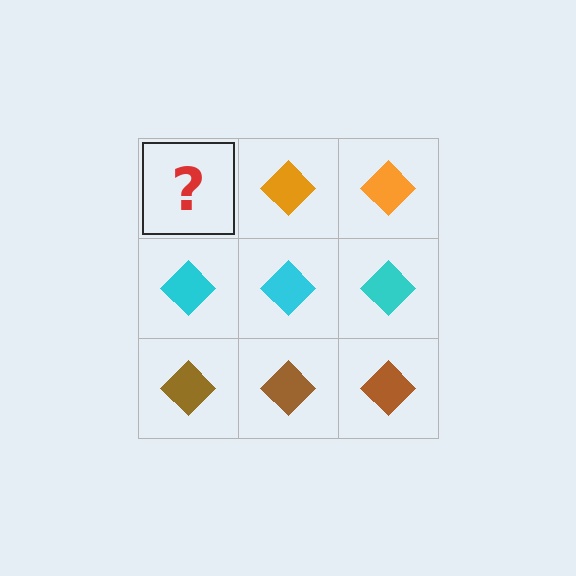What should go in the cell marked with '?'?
The missing cell should contain an orange diamond.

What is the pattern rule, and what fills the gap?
The rule is that each row has a consistent color. The gap should be filled with an orange diamond.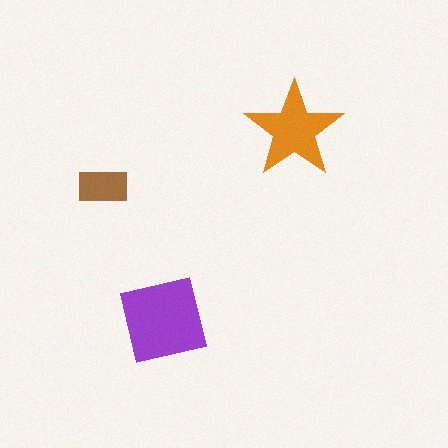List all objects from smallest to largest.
The brown rectangle, the orange star, the purple square.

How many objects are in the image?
There are 3 objects in the image.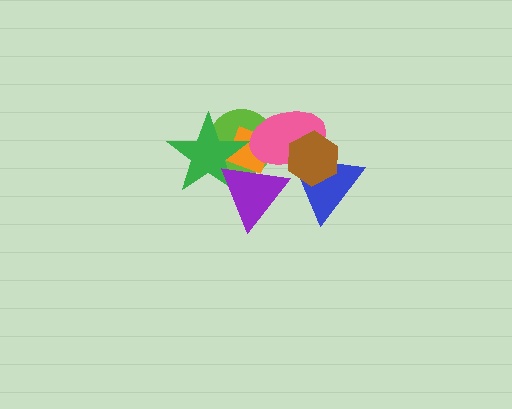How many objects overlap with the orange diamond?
4 objects overlap with the orange diamond.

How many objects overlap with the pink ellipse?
5 objects overlap with the pink ellipse.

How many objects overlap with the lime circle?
4 objects overlap with the lime circle.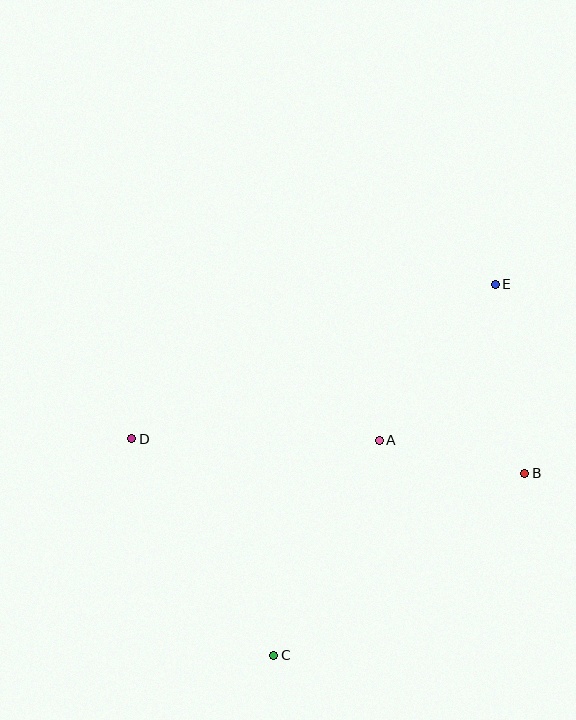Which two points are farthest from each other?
Points C and E are farthest from each other.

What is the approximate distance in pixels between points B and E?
The distance between B and E is approximately 191 pixels.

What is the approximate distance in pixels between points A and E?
The distance between A and E is approximately 195 pixels.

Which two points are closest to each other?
Points A and B are closest to each other.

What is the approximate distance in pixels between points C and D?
The distance between C and D is approximately 259 pixels.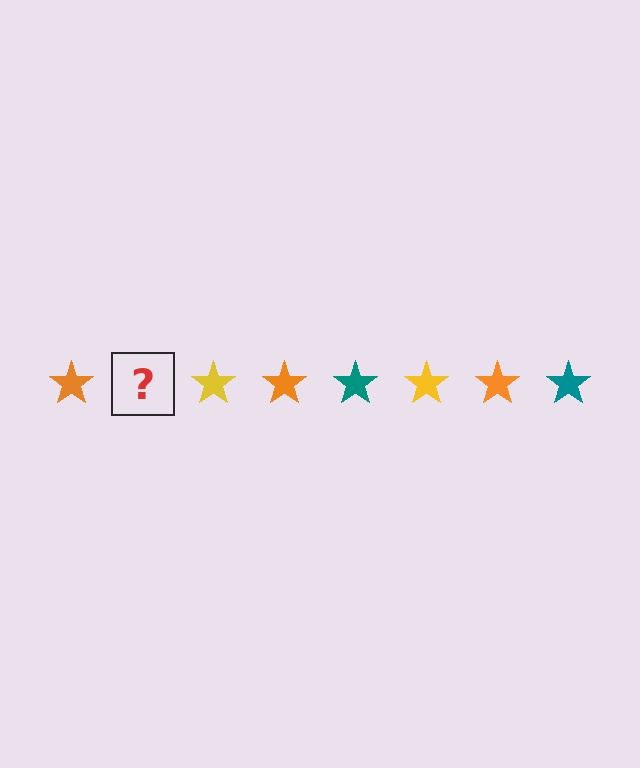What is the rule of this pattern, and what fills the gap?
The rule is that the pattern cycles through orange, teal, yellow stars. The gap should be filled with a teal star.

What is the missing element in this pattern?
The missing element is a teal star.